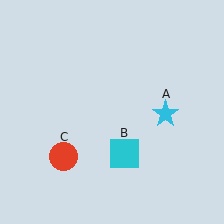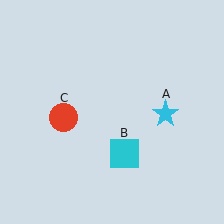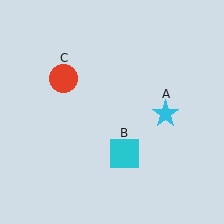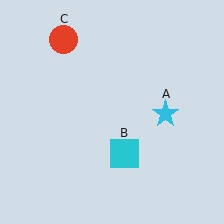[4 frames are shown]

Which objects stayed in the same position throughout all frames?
Cyan star (object A) and cyan square (object B) remained stationary.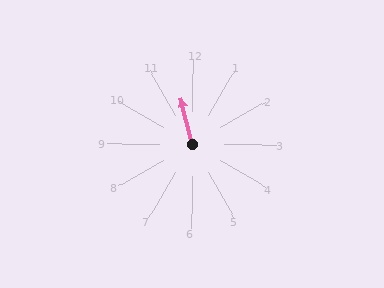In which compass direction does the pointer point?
North.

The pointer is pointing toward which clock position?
Roughly 12 o'clock.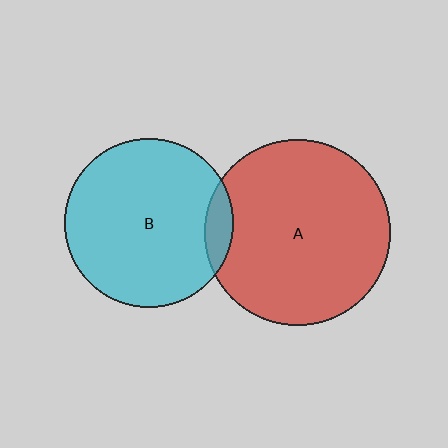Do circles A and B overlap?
Yes.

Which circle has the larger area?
Circle A (red).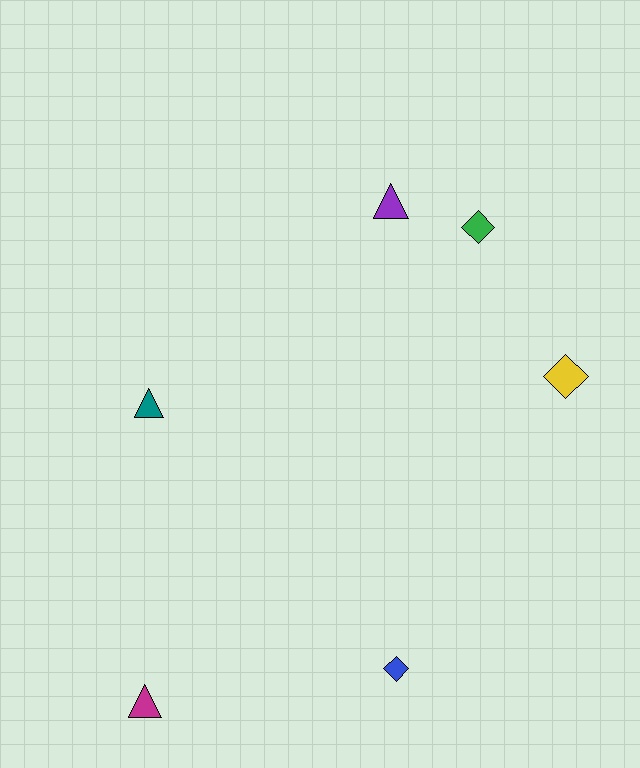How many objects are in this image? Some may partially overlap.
There are 6 objects.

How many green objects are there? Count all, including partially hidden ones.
There is 1 green object.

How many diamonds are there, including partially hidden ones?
There are 3 diamonds.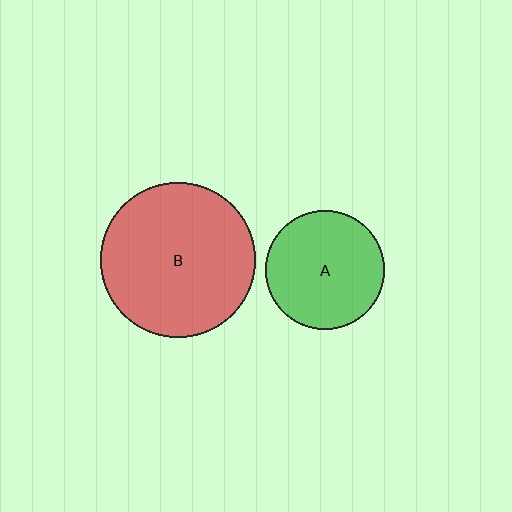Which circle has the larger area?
Circle B (red).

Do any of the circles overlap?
No, none of the circles overlap.